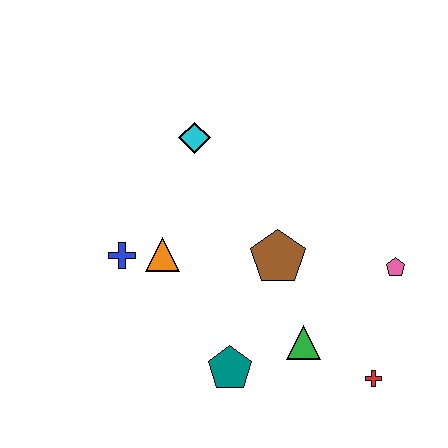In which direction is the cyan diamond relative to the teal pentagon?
The cyan diamond is above the teal pentagon.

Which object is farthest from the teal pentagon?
The cyan diamond is farthest from the teal pentagon.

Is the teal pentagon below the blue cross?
Yes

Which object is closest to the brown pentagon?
The green triangle is closest to the brown pentagon.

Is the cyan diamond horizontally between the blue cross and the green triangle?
Yes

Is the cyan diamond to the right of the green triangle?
No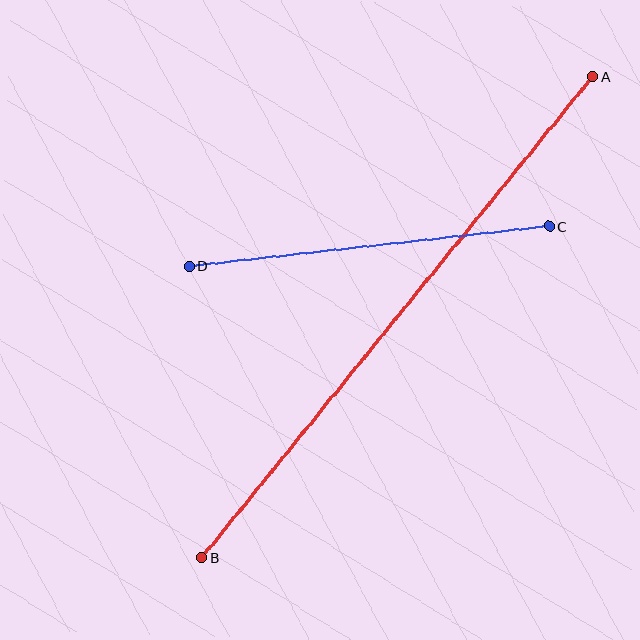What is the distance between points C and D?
The distance is approximately 362 pixels.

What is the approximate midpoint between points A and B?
The midpoint is at approximately (397, 317) pixels.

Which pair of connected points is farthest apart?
Points A and B are farthest apart.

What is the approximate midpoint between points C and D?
The midpoint is at approximately (369, 246) pixels.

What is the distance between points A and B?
The distance is approximately 620 pixels.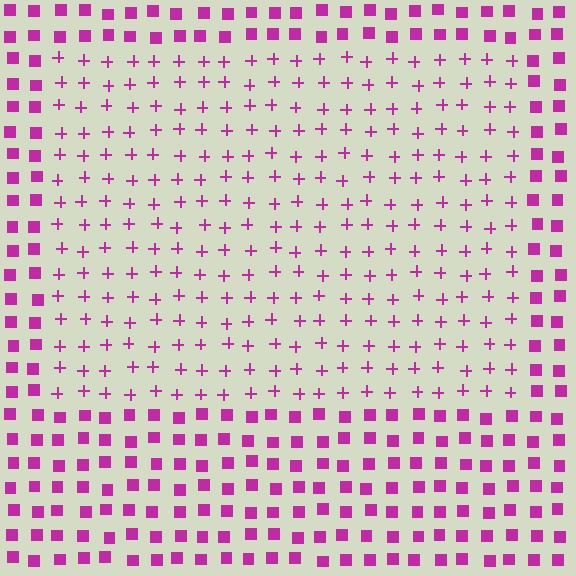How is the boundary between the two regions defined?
The boundary is defined by a change in element shape: plus signs inside vs. squares outside. All elements share the same color and spacing.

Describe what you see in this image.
The image is filled with small magenta elements arranged in a uniform grid. A rectangle-shaped region contains plus signs, while the surrounding area contains squares. The boundary is defined purely by the change in element shape.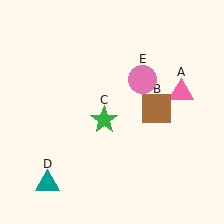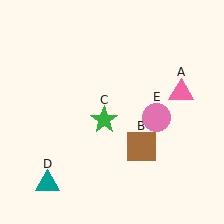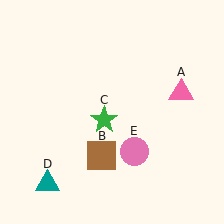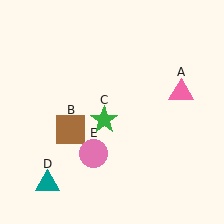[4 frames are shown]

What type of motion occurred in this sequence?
The brown square (object B), pink circle (object E) rotated clockwise around the center of the scene.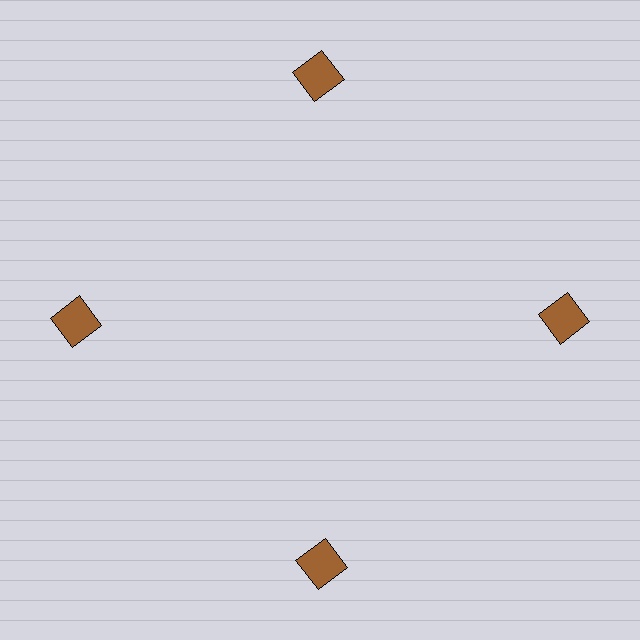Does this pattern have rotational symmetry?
Yes, this pattern has 4-fold rotational symmetry. It looks the same after rotating 90 degrees around the center.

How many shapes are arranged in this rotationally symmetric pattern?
There are 4 shapes, arranged in 4 groups of 1.